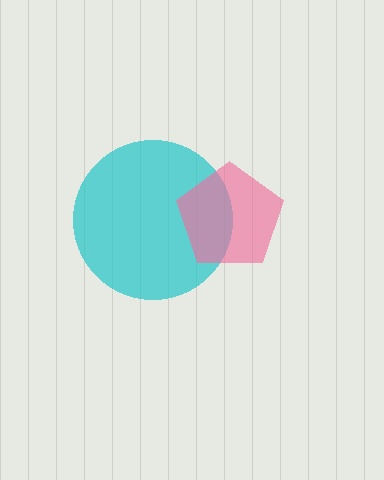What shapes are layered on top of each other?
The layered shapes are: a cyan circle, a pink pentagon.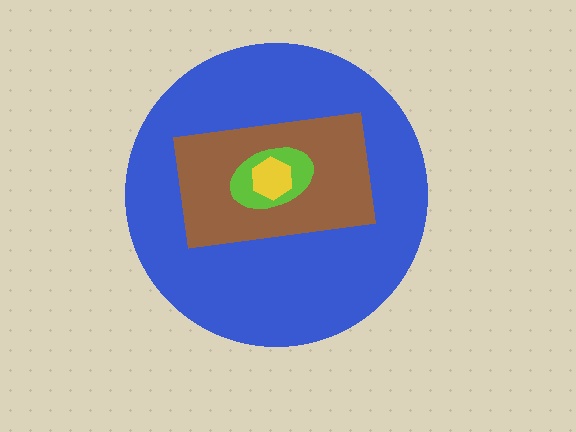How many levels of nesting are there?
4.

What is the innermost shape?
The yellow hexagon.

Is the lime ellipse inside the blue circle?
Yes.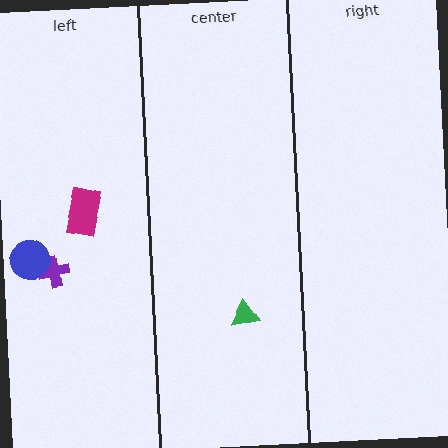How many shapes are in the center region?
1.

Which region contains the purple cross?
The left region.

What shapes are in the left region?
The purple cross, the magenta rectangle, the blue circle.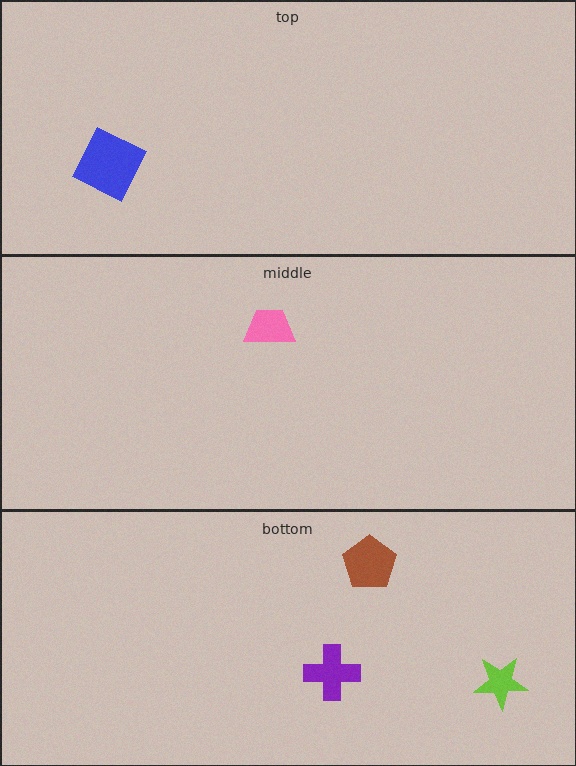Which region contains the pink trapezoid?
The middle region.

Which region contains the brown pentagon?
The bottom region.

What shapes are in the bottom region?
The lime star, the brown pentagon, the purple cross.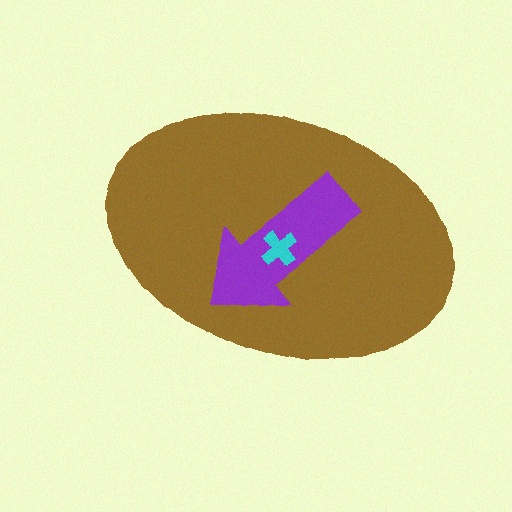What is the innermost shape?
The cyan cross.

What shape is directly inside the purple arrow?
The cyan cross.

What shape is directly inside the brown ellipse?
The purple arrow.